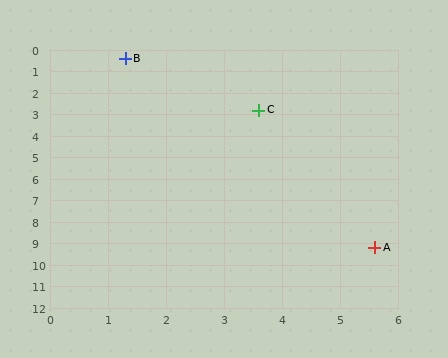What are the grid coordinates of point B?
Point B is at approximately (1.3, 0.4).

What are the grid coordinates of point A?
Point A is at approximately (5.6, 9.2).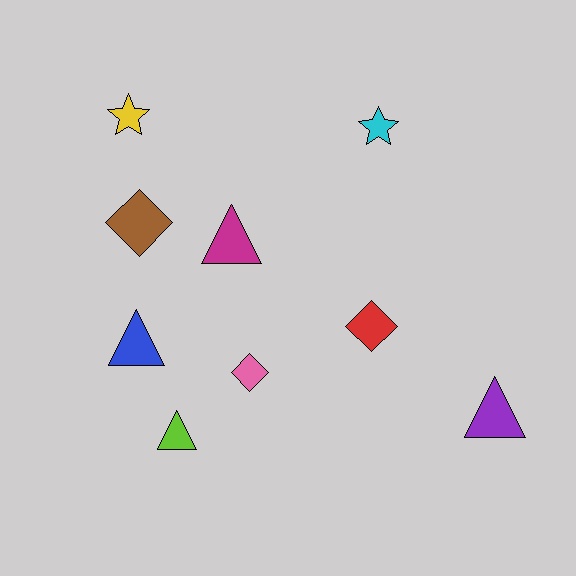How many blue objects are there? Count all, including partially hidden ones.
There is 1 blue object.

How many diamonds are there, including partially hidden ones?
There are 3 diamonds.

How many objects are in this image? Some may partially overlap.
There are 9 objects.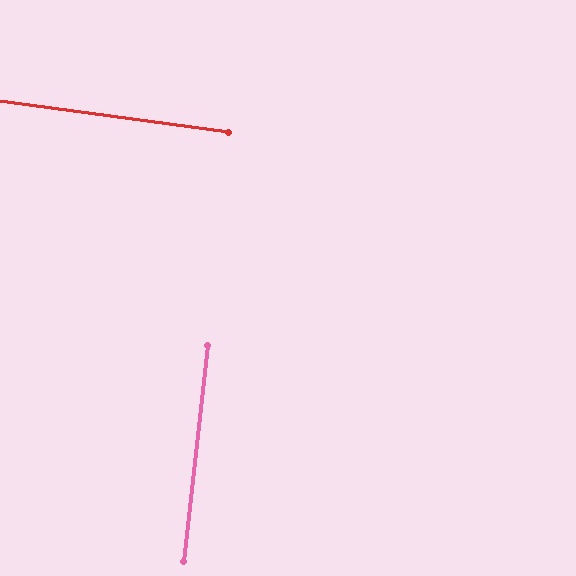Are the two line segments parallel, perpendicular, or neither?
Perpendicular — they meet at approximately 89°.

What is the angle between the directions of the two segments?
Approximately 89 degrees.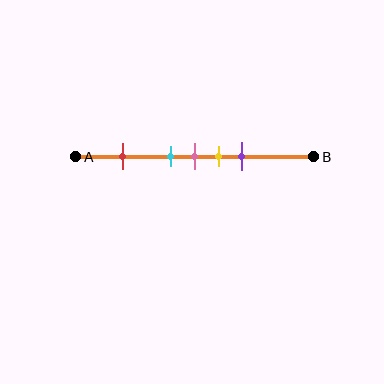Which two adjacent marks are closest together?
The cyan and pink marks are the closest adjacent pair.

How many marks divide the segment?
There are 5 marks dividing the segment.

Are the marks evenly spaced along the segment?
No, the marks are not evenly spaced.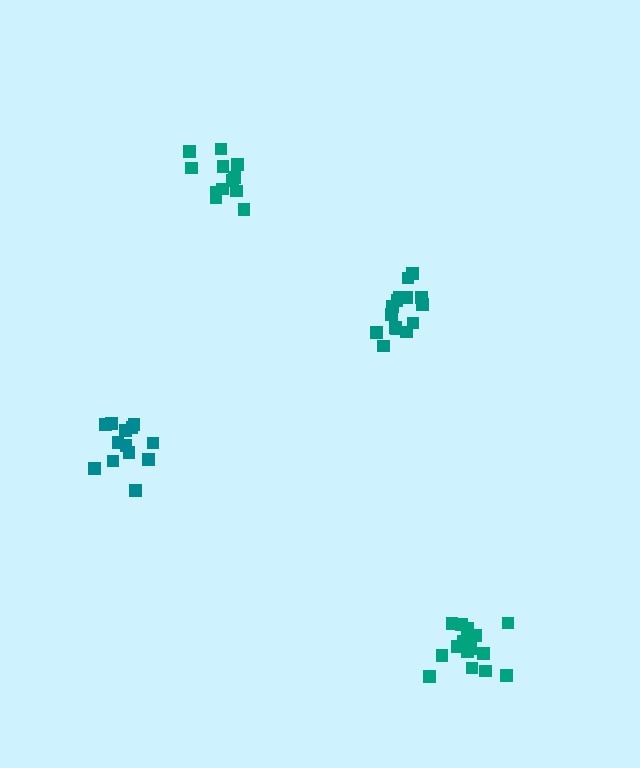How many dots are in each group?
Group 1: 15 dots, Group 2: 13 dots, Group 3: 13 dots, Group 4: 17 dots (58 total).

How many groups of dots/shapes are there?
There are 4 groups.